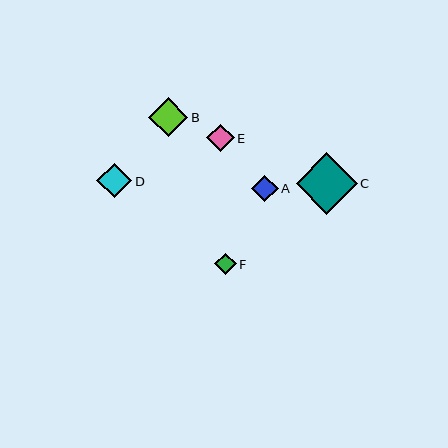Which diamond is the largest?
Diamond C is the largest with a size of approximately 61 pixels.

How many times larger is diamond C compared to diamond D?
Diamond C is approximately 1.8 times the size of diamond D.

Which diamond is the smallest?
Diamond F is the smallest with a size of approximately 22 pixels.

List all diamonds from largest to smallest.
From largest to smallest: C, B, D, E, A, F.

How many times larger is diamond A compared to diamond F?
Diamond A is approximately 1.2 times the size of diamond F.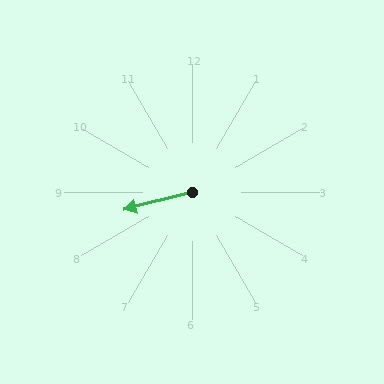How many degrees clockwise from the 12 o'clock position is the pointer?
Approximately 256 degrees.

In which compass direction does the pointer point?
West.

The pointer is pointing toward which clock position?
Roughly 9 o'clock.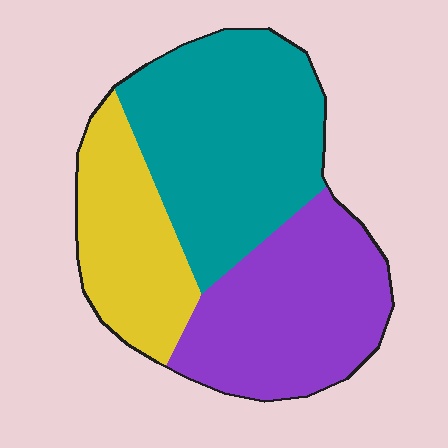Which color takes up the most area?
Teal, at roughly 40%.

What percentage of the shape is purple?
Purple covers around 35% of the shape.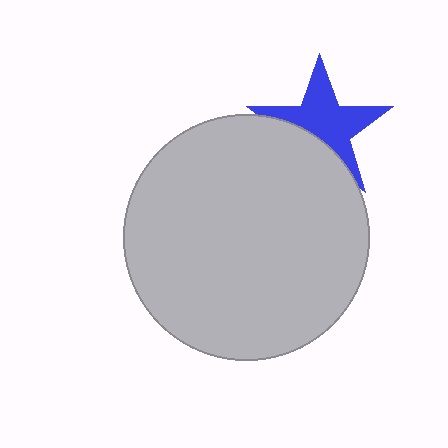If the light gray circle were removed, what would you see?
You would see the complete blue star.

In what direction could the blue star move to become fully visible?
The blue star could move up. That would shift it out from behind the light gray circle entirely.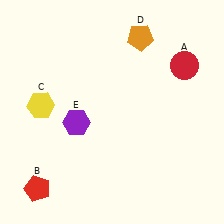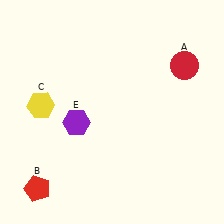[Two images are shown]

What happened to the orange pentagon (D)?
The orange pentagon (D) was removed in Image 2. It was in the top-right area of Image 1.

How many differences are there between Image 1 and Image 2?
There is 1 difference between the two images.